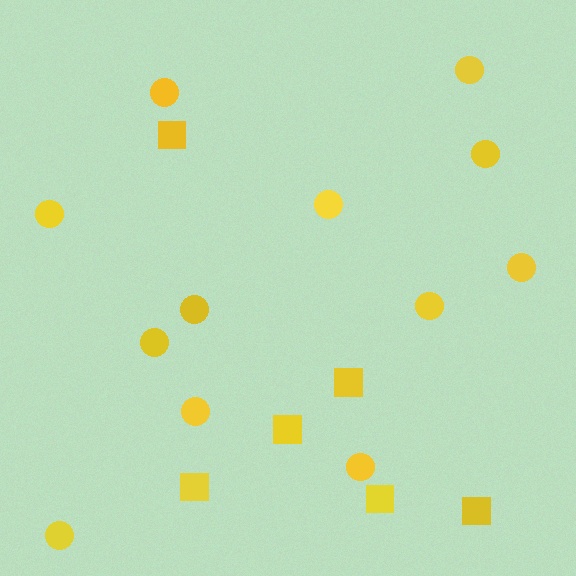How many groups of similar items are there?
There are 2 groups: one group of squares (6) and one group of circles (12).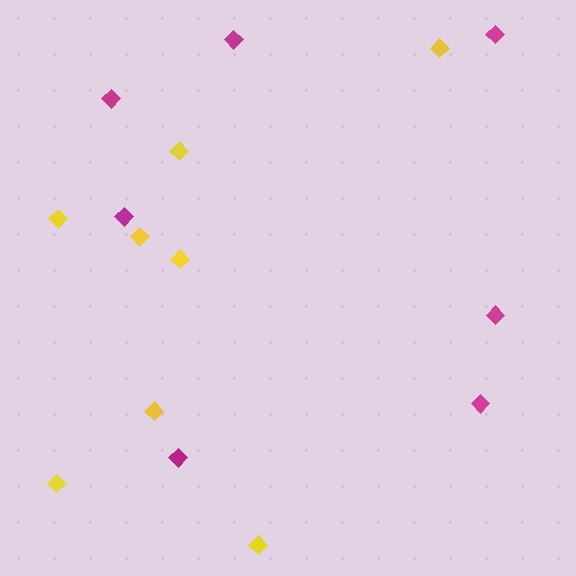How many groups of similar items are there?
There are 2 groups: one group of yellow diamonds (8) and one group of magenta diamonds (7).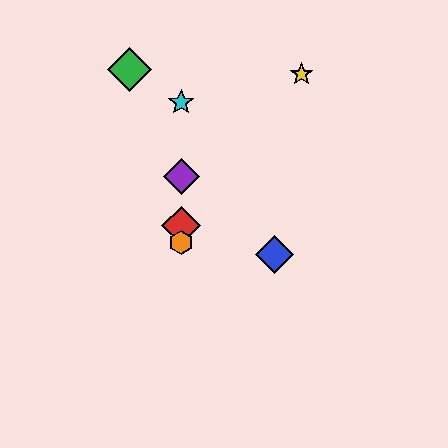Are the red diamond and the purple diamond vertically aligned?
Yes, both are at x≈181.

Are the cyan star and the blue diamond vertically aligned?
No, the cyan star is at x≈181 and the blue diamond is at x≈275.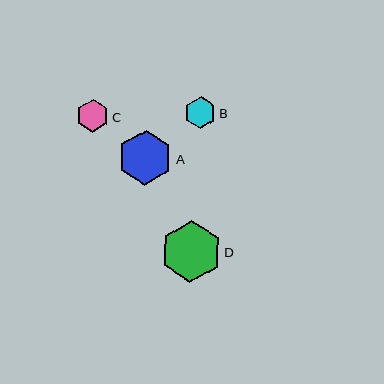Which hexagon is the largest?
Hexagon D is the largest with a size of approximately 61 pixels.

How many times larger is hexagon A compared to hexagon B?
Hexagon A is approximately 1.7 times the size of hexagon B.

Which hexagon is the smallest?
Hexagon B is the smallest with a size of approximately 32 pixels.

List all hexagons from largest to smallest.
From largest to smallest: D, A, C, B.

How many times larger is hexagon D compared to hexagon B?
Hexagon D is approximately 1.9 times the size of hexagon B.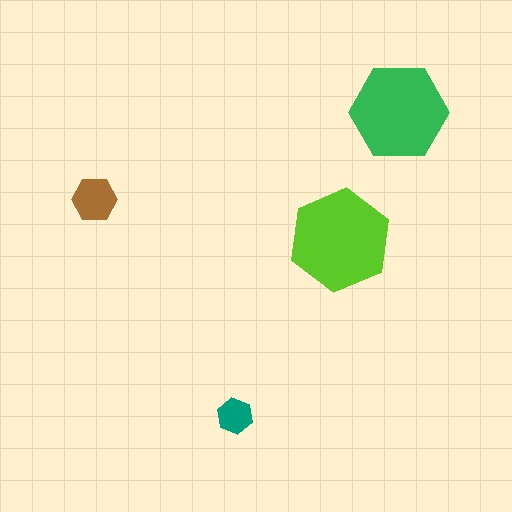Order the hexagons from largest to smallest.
the lime one, the green one, the brown one, the teal one.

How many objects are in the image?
There are 4 objects in the image.